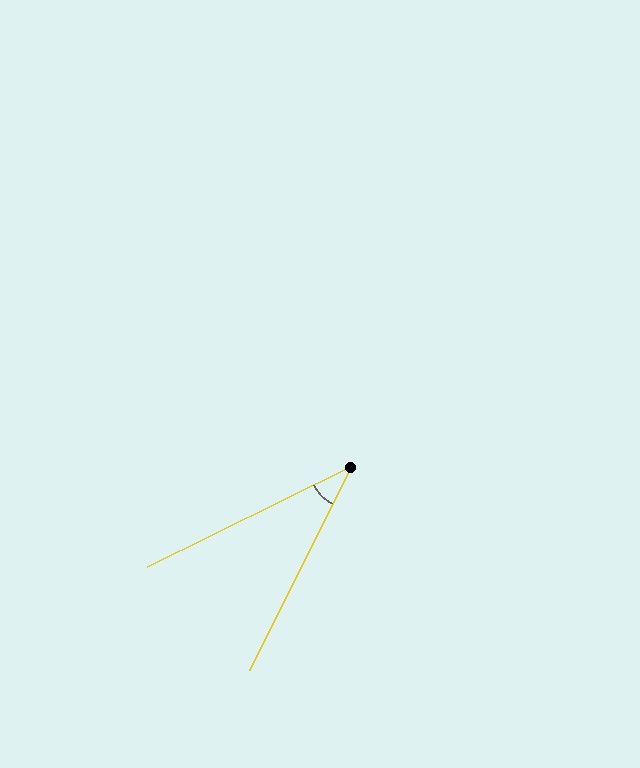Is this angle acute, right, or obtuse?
It is acute.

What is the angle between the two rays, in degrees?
Approximately 37 degrees.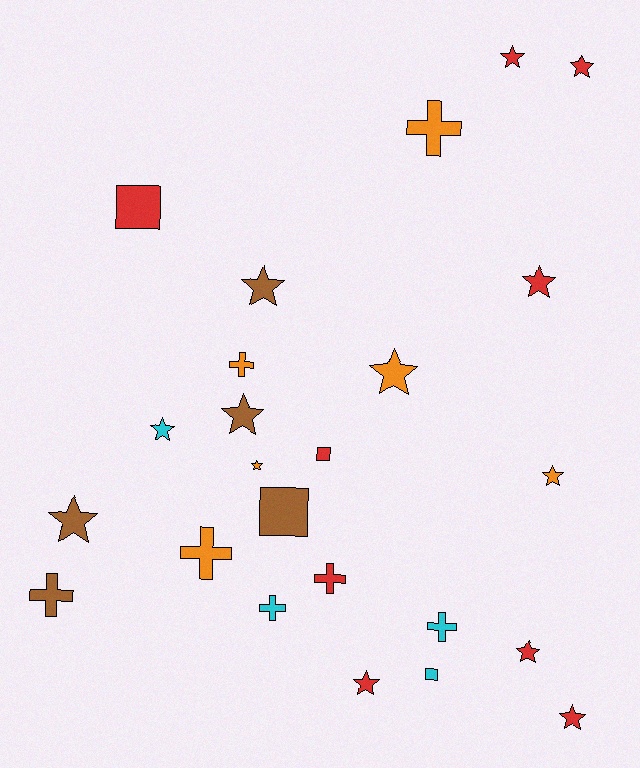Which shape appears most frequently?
Star, with 13 objects.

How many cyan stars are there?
There is 1 cyan star.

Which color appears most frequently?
Red, with 9 objects.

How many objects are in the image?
There are 24 objects.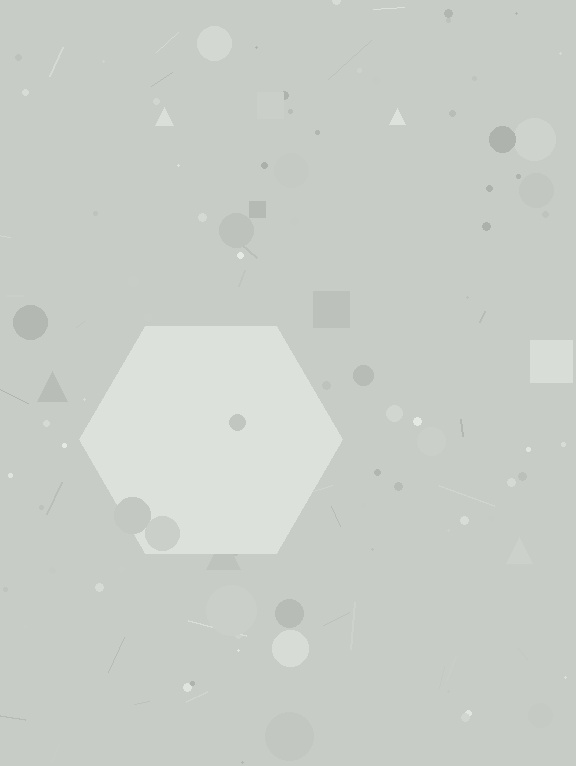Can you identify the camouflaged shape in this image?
The camouflaged shape is a hexagon.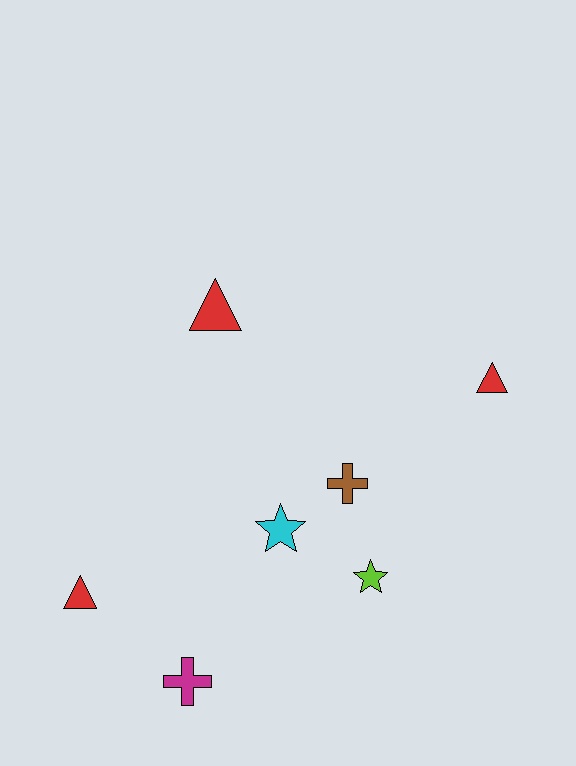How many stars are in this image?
There are 2 stars.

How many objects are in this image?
There are 7 objects.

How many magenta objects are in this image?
There is 1 magenta object.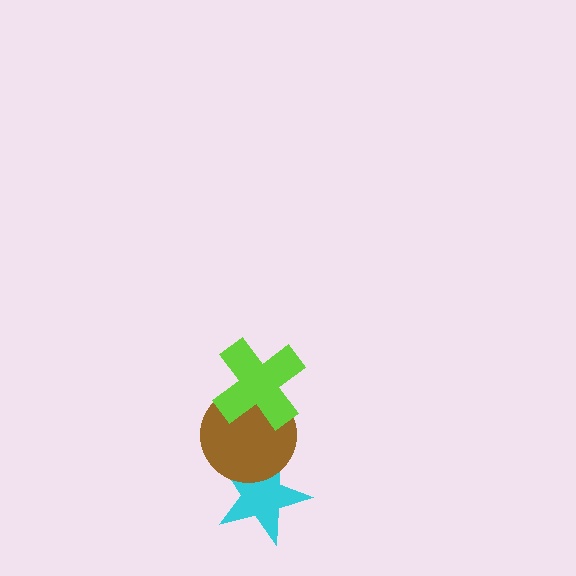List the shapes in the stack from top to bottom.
From top to bottom: the lime cross, the brown circle, the cyan star.